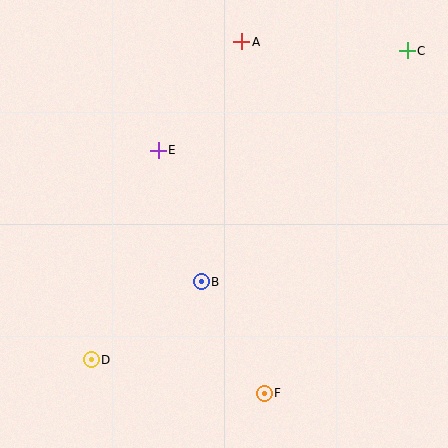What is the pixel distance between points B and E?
The distance between B and E is 138 pixels.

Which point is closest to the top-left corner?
Point E is closest to the top-left corner.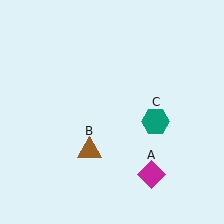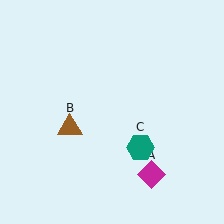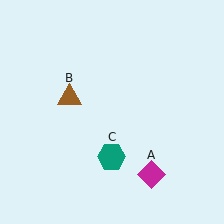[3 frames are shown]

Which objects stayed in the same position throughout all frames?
Magenta diamond (object A) remained stationary.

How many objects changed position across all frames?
2 objects changed position: brown triangle (object B), teal hexagon (object C).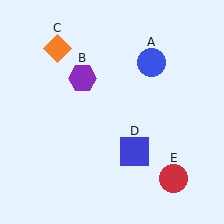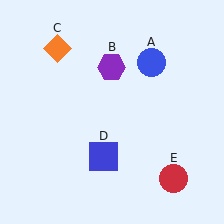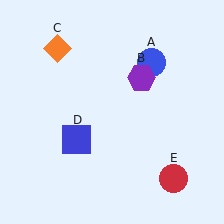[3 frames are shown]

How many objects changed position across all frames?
2 objects changed position: purple hexagon (object B), blue square (object D).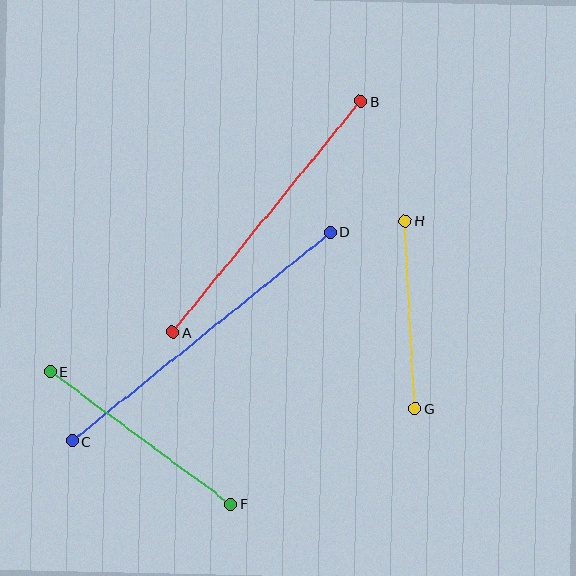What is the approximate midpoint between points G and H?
The midpoint is at approximately (410, 314) pixels.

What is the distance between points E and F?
The distance is approximately 224 pixels.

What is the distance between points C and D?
The distance is approximately 332 pixels.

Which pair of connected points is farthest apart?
Points C and D are farthest apart.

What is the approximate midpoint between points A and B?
The midpoint is at approximately (267, 217) pixels.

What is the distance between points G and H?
The distance is approximately 188 pixels.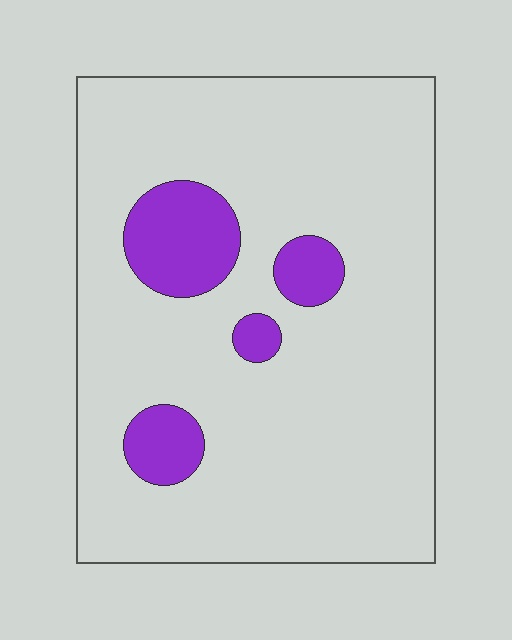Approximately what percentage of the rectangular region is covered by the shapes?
Approximately 15%.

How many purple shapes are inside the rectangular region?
4.